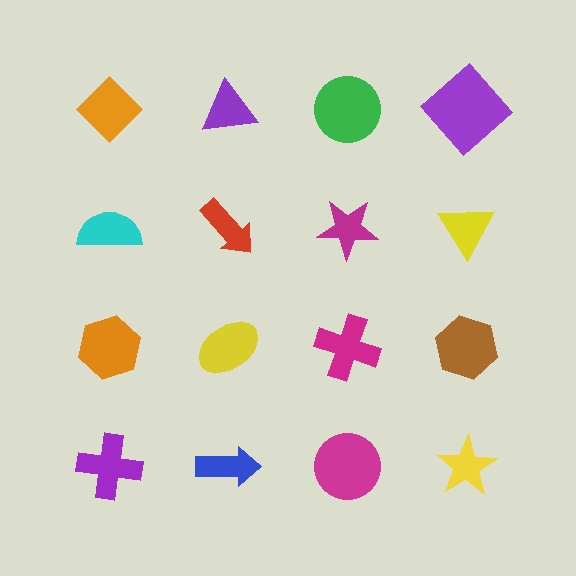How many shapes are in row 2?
4 shapes.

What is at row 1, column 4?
A purple diamond.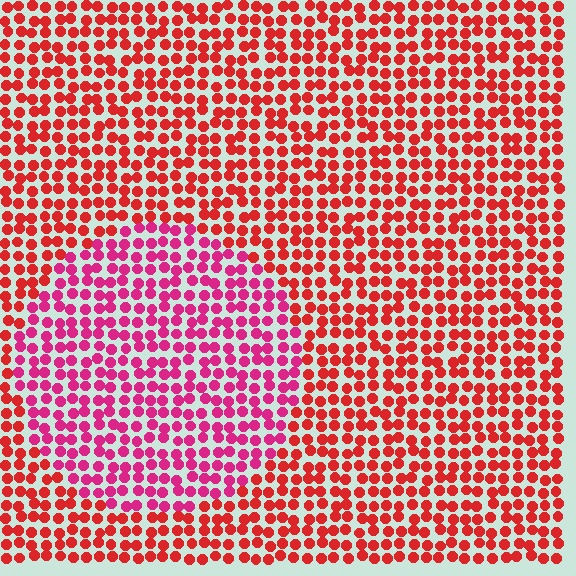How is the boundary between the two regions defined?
The boundary is defined purely by a slight shift in hue (about 32 degrees). Spacing, size, and orientation are identical on both sides.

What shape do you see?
I see a circle.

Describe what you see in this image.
The image is filled with small red elements in a uniform arrangement. A circle-shaped region is visible where the elements are tinted to a slightly different hue, forming a subtle color boundary.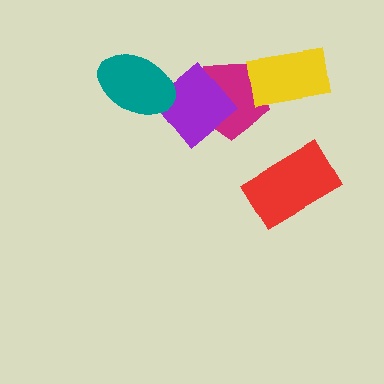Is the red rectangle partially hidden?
No, no other shape covers it.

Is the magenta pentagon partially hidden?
Yes, it is partially covered by another shape.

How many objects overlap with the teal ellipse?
1 object overlaps with the teal ellipse.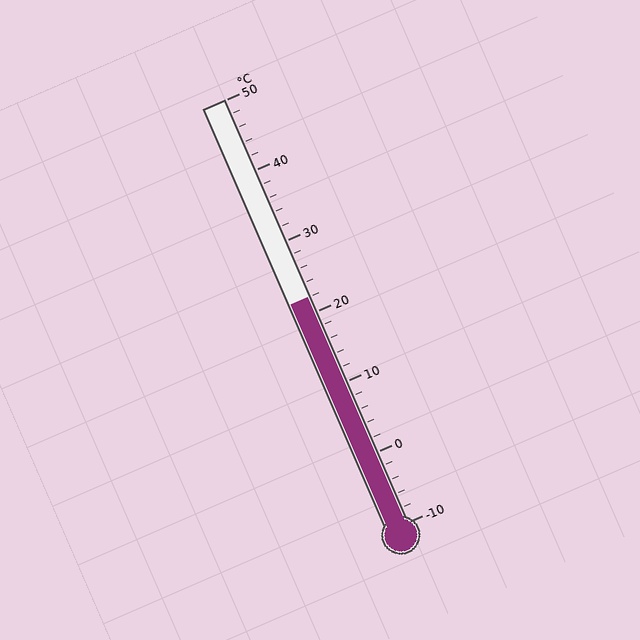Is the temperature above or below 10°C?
The temperature is above 10°C.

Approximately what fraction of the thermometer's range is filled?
The thermometer is filled to approximately 55% of its range.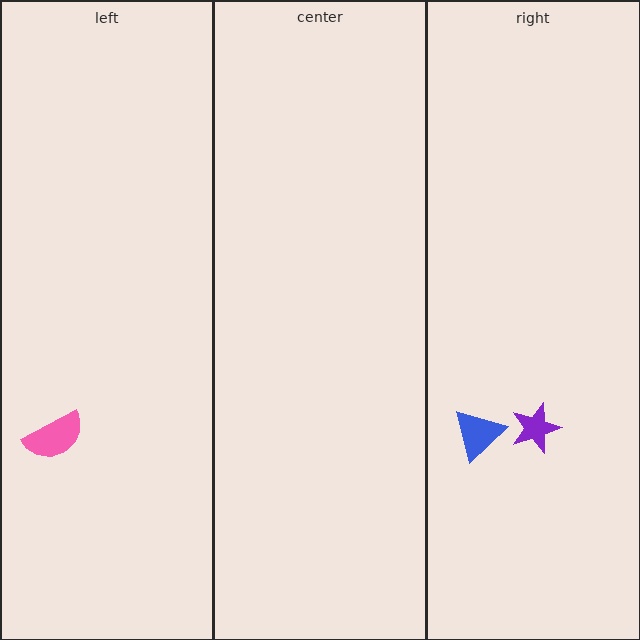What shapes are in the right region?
The blue triangle, the purple star.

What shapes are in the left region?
The pink semicircle.